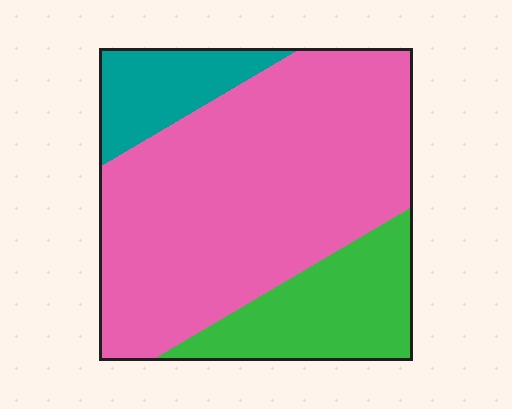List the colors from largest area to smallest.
From largest to smallest: pink, green, teal.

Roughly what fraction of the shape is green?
Green takes up less than a quarter of the shape.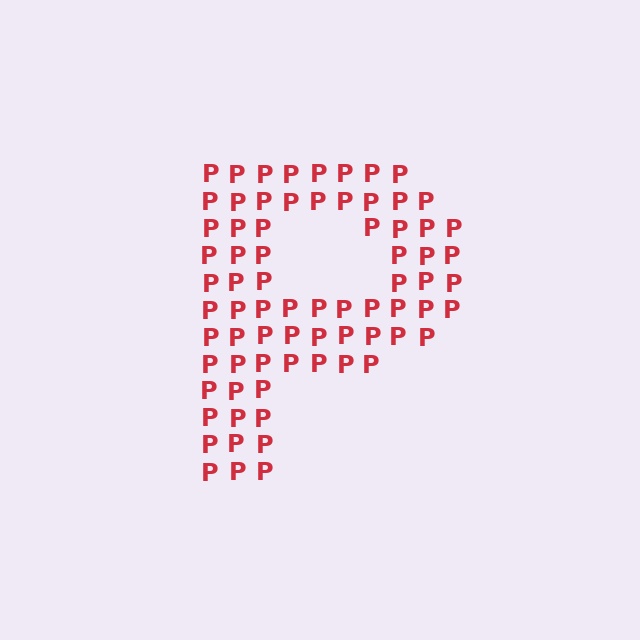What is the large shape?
The large shape is the letter P.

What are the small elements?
The small elements are letter P's.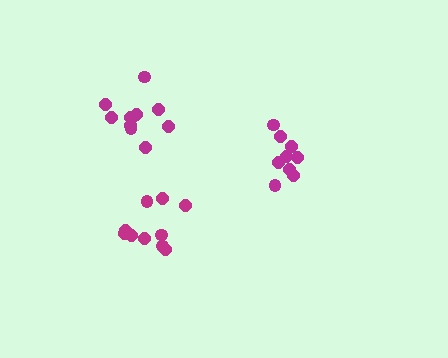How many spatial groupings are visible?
There are 3 spatial groupings.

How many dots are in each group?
Group 1: 9 dots, Group 2: 11 dots, Group 3: 10 dots (30 total).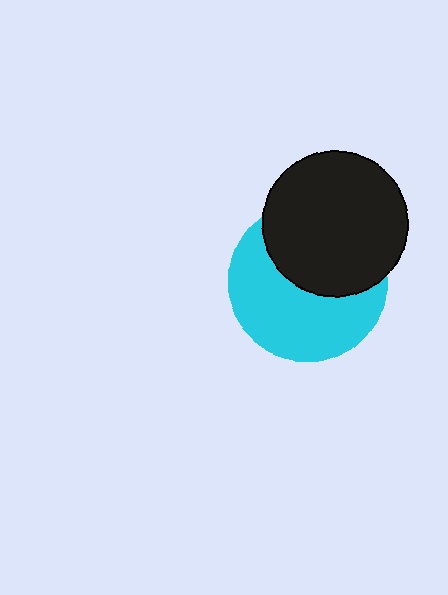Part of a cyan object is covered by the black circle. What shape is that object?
It is a circle.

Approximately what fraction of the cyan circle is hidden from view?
Roughly 44% of the cyan circle is hidden behind the black circle.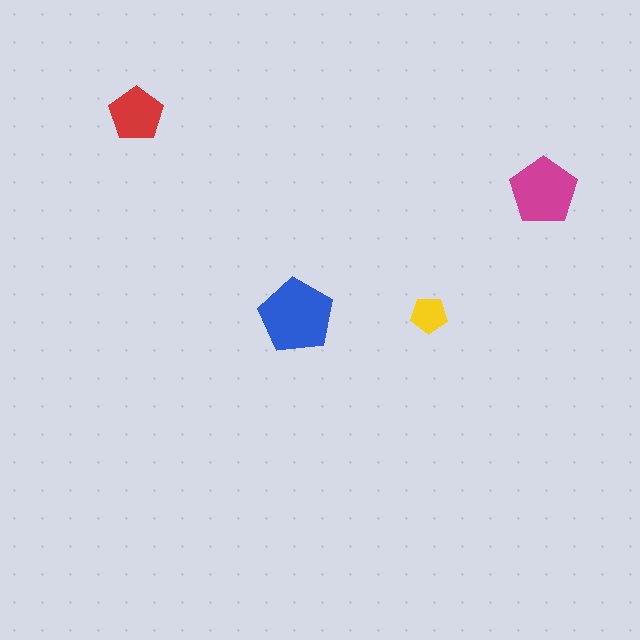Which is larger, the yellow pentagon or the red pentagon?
The red one.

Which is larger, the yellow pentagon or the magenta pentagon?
The magenta one.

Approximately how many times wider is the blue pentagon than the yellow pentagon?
About 2 times wider.